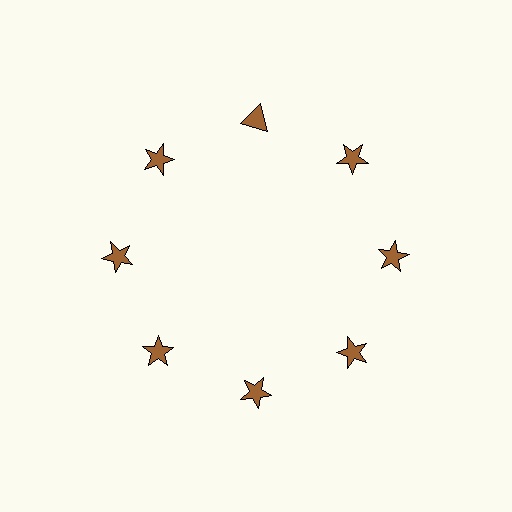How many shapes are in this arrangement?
There are 8 shapes arranged in a ring pattern.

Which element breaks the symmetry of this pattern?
The brown triangle at roughly the 12 o'clock position breaks the symmetry. All other shapes are brown stars.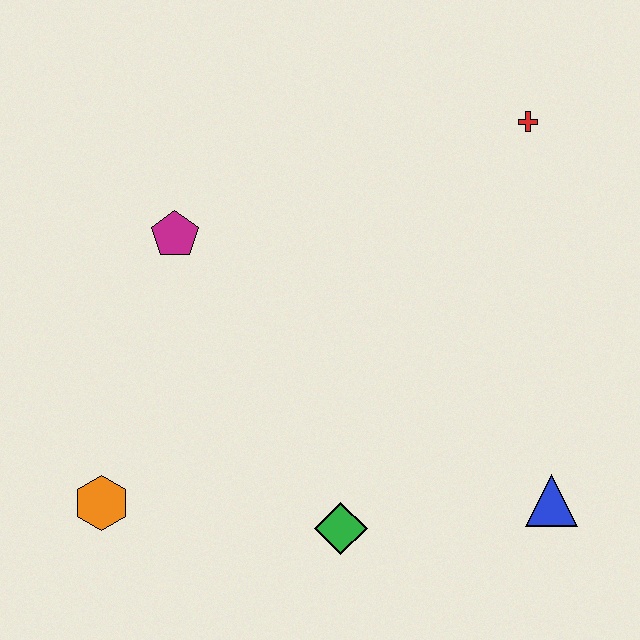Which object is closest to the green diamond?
The blue triangle is closest to the green diamond.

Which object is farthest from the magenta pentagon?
The blue triangle is farthest from the magenta pentagon.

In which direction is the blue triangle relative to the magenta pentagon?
The blue triangle is to the right of the magenta pentagon.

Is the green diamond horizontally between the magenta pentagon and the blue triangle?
Yes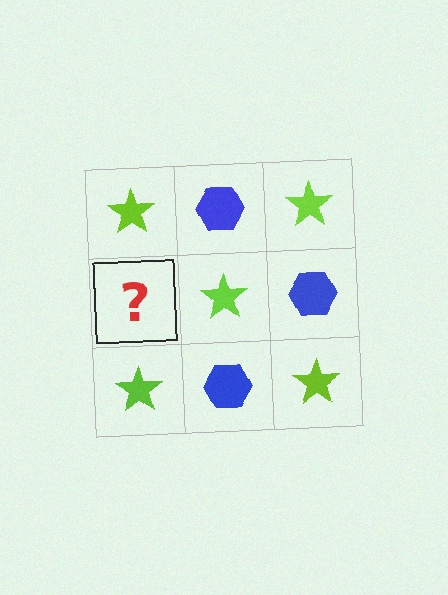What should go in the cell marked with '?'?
The missing cell should contain a blue hexagon.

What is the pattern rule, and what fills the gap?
The rule is that it alternates lime star and blue hexagon in a checkerboard pattern. The gap should be filled with a blue hexagon.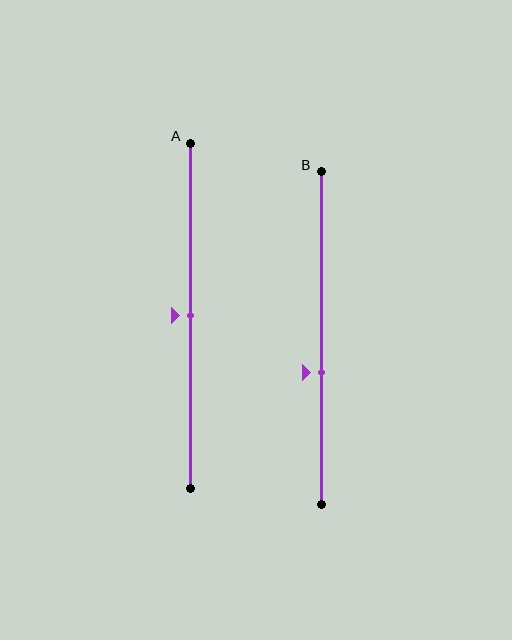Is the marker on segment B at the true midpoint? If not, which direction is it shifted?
No, the marker on segment B is shifted downward by about 10% of the segment length.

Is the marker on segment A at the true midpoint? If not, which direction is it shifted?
Yes, the marker on segment A is at the true midpoint.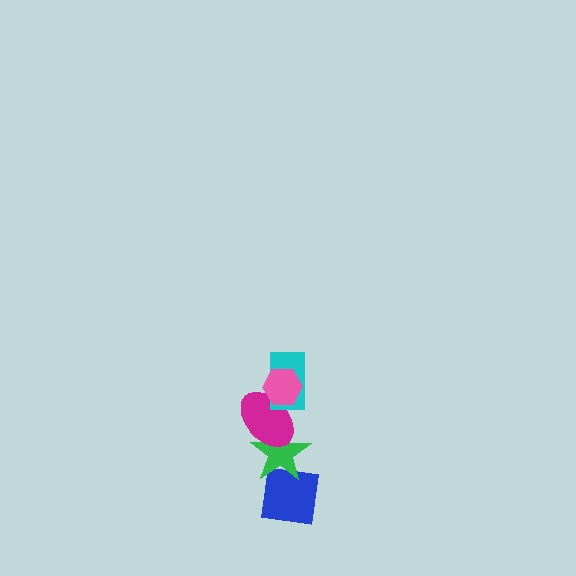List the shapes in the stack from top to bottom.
From top to bottom: the pink hexagon, the cyan rectangle, the magenta ellipse, the green star, the blue square.